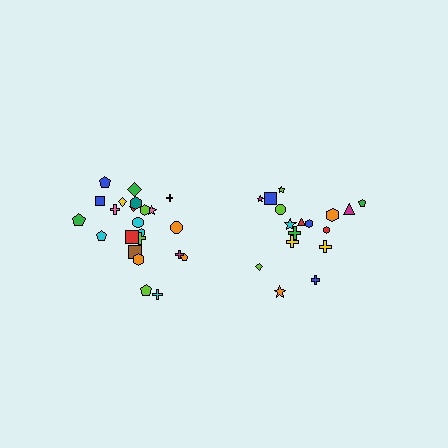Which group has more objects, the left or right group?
The left group.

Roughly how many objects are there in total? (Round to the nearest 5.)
Roughly 45 objects in total.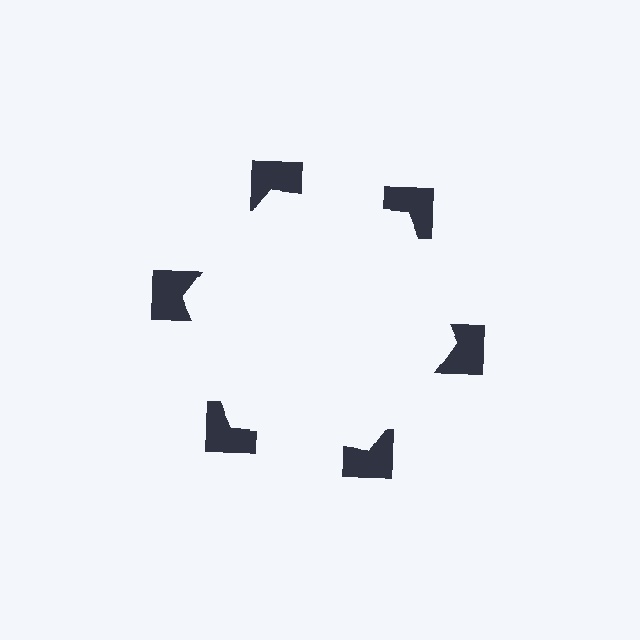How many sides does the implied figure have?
6 sides.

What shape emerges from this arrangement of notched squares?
An illusory hexagon — its edges are inferred from the aligned wedge cuts in the notched squares, not physically drawn.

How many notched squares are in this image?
There are 6 — one at each vertex of the illusory hexagon.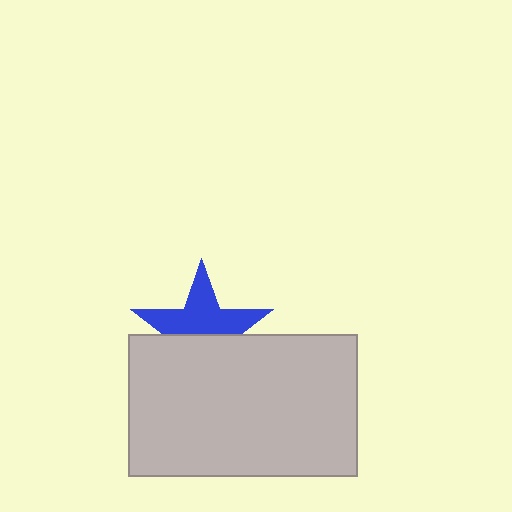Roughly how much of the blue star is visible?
About half of it is visible (roughly 55%).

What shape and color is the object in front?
The object in front is a light gray rectangle.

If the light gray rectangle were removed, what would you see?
You would see the complete blue star.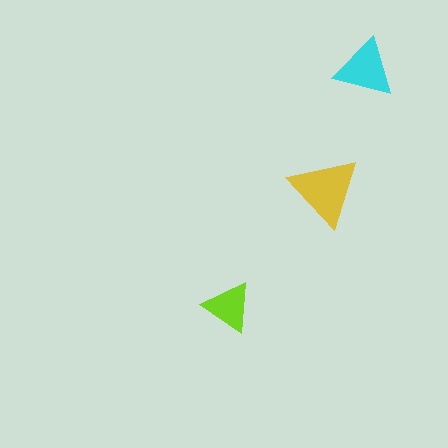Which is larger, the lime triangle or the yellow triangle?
The yellow one.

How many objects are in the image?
There are 3 objects in the image.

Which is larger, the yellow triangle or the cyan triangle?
The yellow one.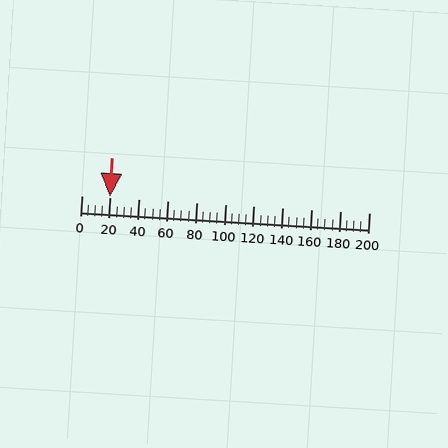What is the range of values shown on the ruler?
The ruler shows values from 0 to 200.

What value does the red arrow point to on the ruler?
The red arrow points to approximately 20.